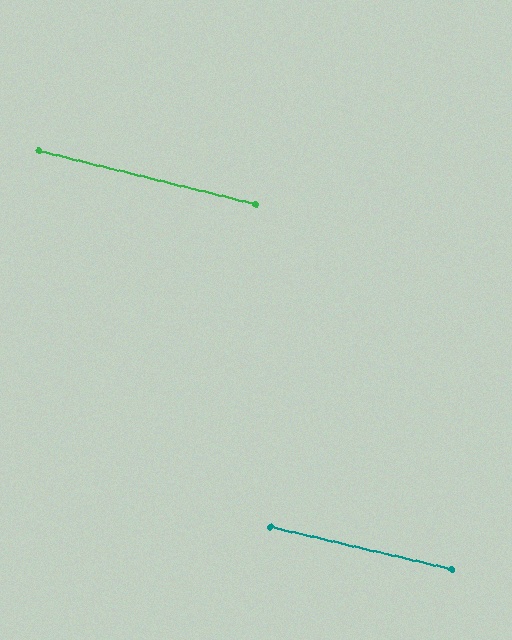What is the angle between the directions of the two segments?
Approximately 1 degree.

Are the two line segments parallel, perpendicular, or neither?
Parallel — their directions differ by only 0.7°.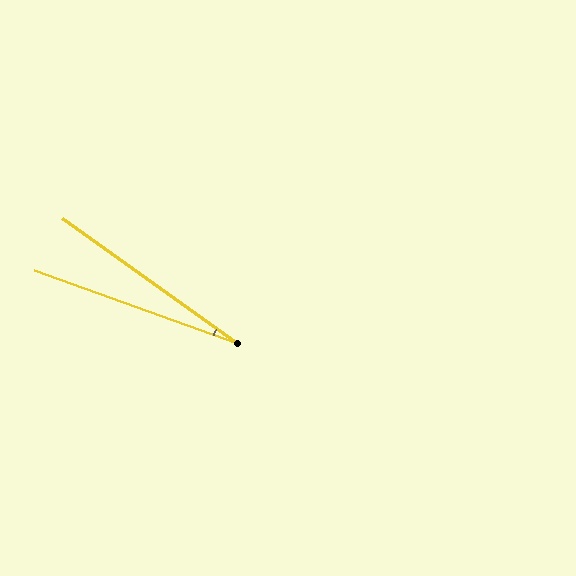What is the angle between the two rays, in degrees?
Approximately 16 degrees.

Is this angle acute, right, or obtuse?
It is acute.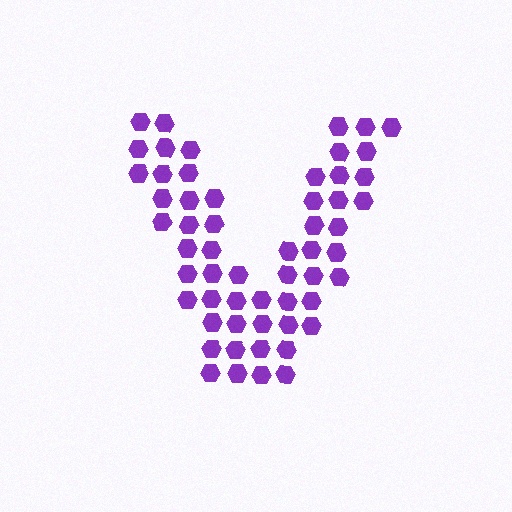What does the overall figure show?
The overall figure shows the letter V.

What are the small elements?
The small elements are hexagons.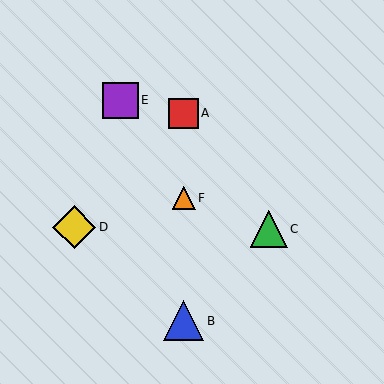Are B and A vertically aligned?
Yes, both are at x≈184.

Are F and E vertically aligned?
No, F is at x≈184 and E is at x≈120.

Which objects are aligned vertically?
Objects A, B, F are aligned vertically.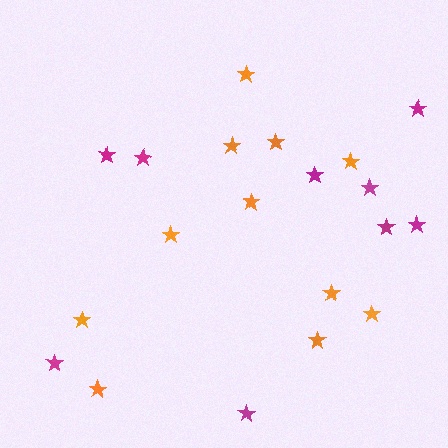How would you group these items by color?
There are 2 groups: one group of orange stars (11) and one group of magenta stars (9).